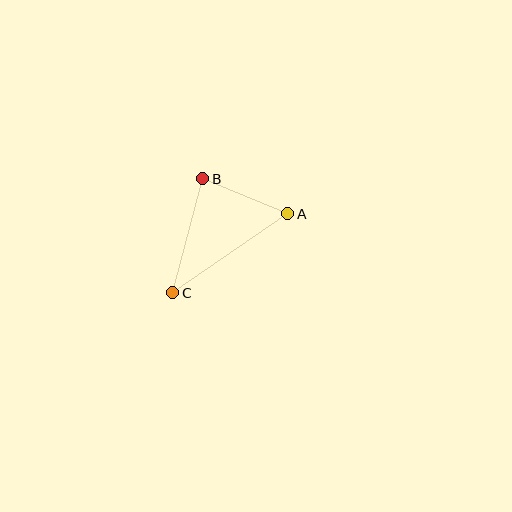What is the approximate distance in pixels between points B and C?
The distance between B and C is approximately 118 pixels.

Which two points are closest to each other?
Points A and B are closest to each other.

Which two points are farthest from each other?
Points A and C are farthest from each other.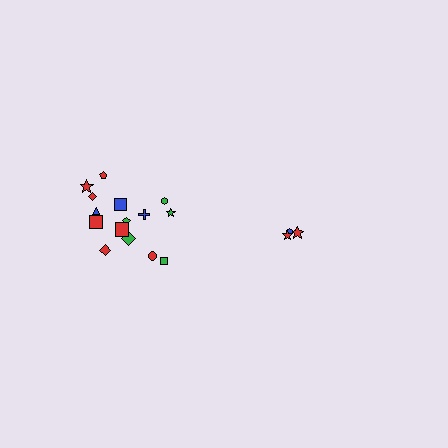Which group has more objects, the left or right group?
The left group.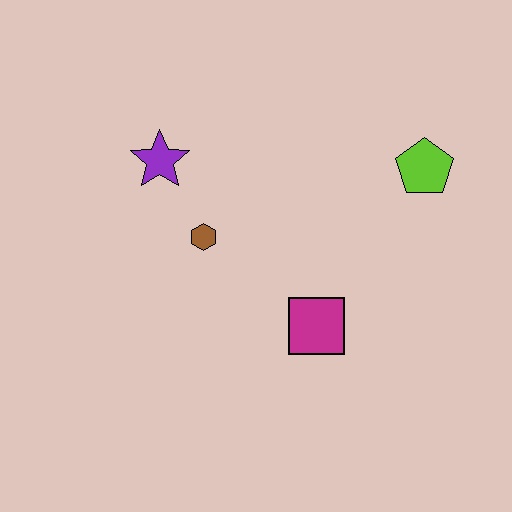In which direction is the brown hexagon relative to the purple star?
The brown hexagon is below the purple star.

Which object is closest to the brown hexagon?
The purple star is closest to the brown hexagon.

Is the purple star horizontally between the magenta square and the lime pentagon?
No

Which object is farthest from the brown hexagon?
The lime pentagon is farthest from the brown hexagon.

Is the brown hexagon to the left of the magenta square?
Yes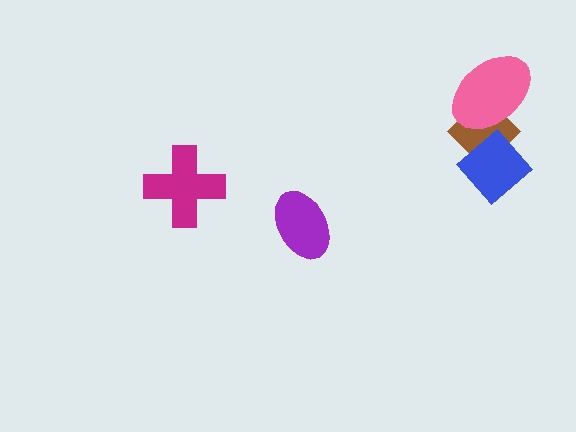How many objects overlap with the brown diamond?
2 objects overlap with the brown diamond.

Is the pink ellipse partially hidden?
No, no other shape covers it.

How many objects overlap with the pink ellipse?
1 object overlaps with the pink ellipse.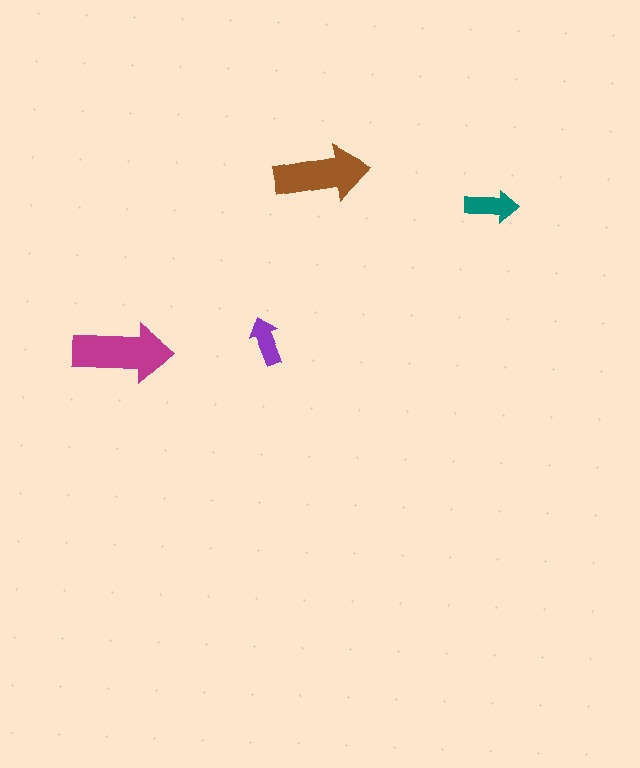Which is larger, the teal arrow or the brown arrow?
The brown one.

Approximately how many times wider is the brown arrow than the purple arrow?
About 2 times wider.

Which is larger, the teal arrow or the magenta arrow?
The magenta one.